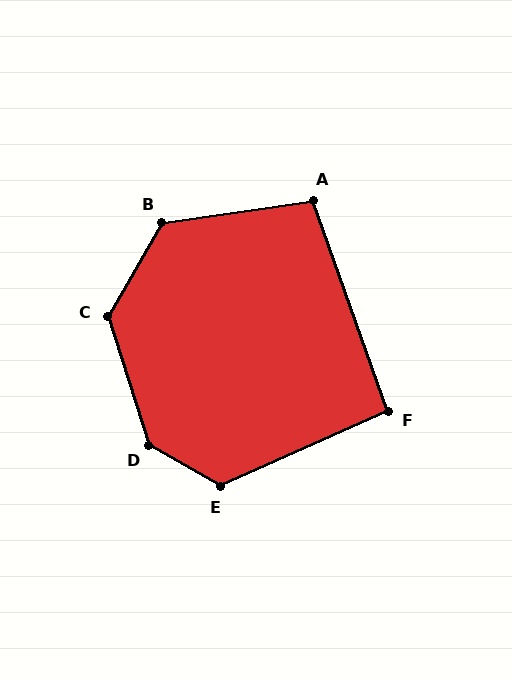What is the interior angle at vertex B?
Approximately 128 degrees (obtuse).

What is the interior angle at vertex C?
Approximately 132 degrees (obtuse).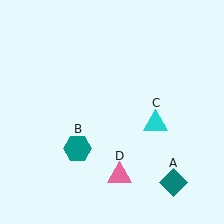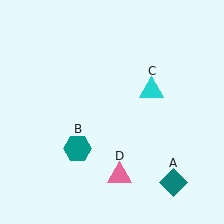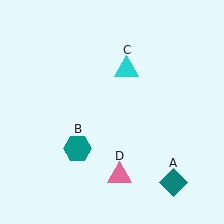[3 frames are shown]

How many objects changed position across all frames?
1 object changed position: cyan triangle (object C).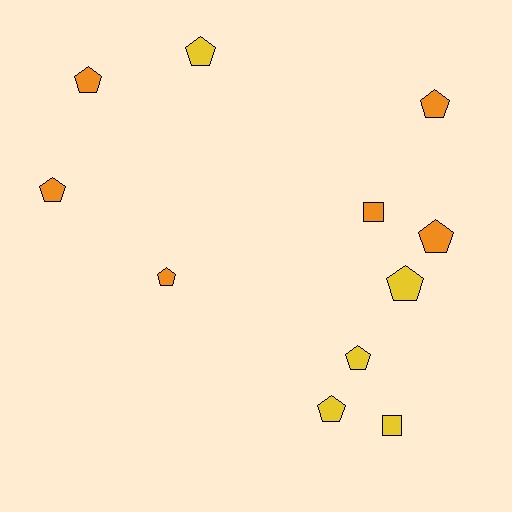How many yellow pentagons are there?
There are 4 yellow pentagons.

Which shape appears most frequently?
Pentagon, with 9 objects.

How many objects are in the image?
There are 11 objects.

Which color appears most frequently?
Orange, with 6 objects.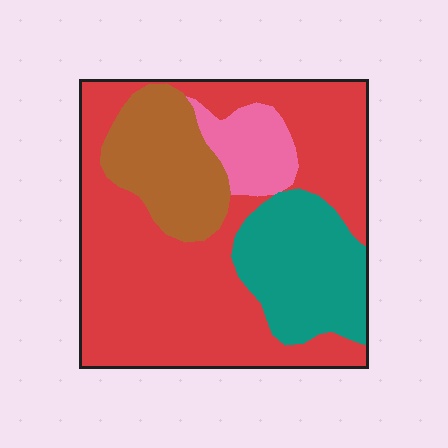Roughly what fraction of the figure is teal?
Teal takes up between a sixth and a third of the figure.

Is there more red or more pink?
Red.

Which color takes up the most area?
Red, at roughly 55%.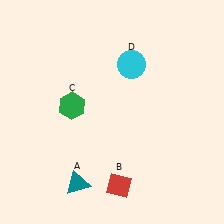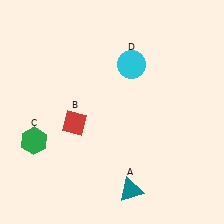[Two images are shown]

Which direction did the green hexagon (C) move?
The green hexagon (C) moved left.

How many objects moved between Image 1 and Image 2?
3 objects moved between the two images.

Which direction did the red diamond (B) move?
The red diamond (B) moved up.